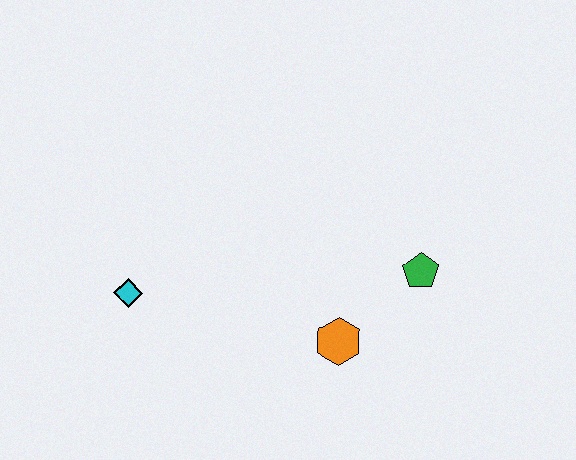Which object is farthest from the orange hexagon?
The cyan diamond is farthest from the orange hexagon.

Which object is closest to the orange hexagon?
The green pentagon is closest to the orange hexagon.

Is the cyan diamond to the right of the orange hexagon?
No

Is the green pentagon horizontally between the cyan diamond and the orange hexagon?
No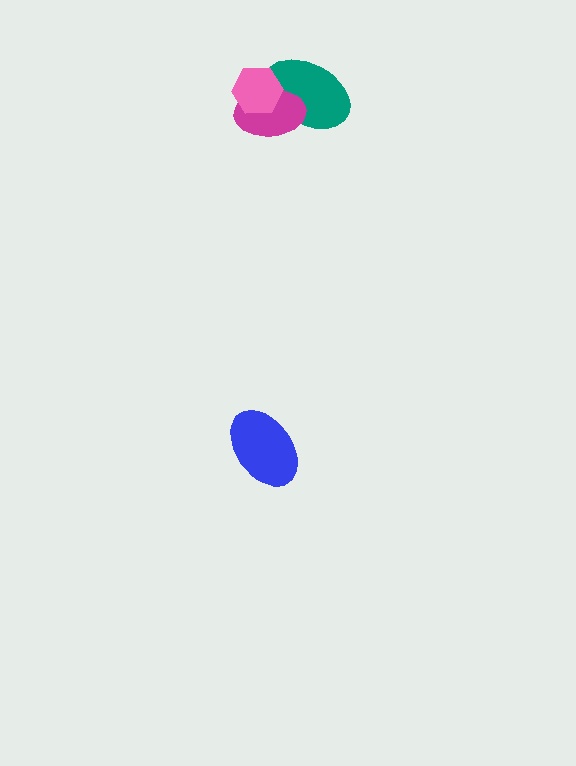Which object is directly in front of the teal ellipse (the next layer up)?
The magenta ellipse is directly in front of the teal ellipse.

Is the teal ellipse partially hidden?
Yes, it is partially covered by another shape.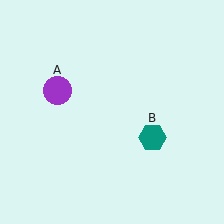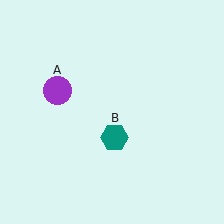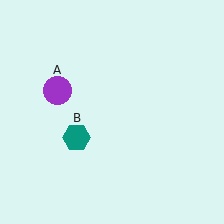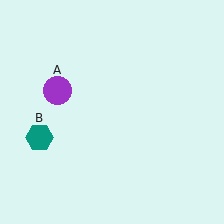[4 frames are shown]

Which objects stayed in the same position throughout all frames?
Purple circle (object A) remained stationary.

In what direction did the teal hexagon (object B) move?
The teal hexagon (object B) moved left.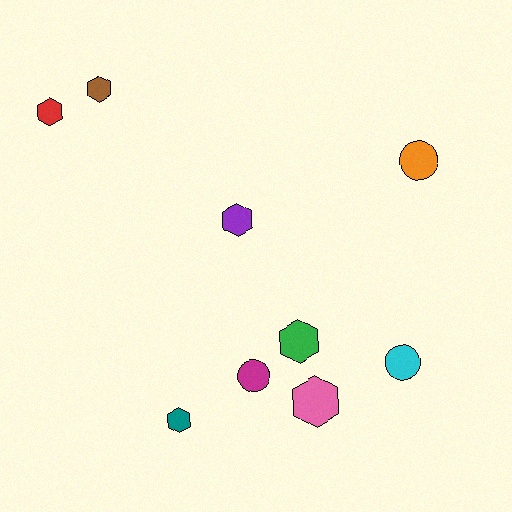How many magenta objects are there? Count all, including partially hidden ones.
There is 1 magenta object.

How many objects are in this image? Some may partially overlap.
There are 9 objects.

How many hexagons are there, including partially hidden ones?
There are 6 hexagons.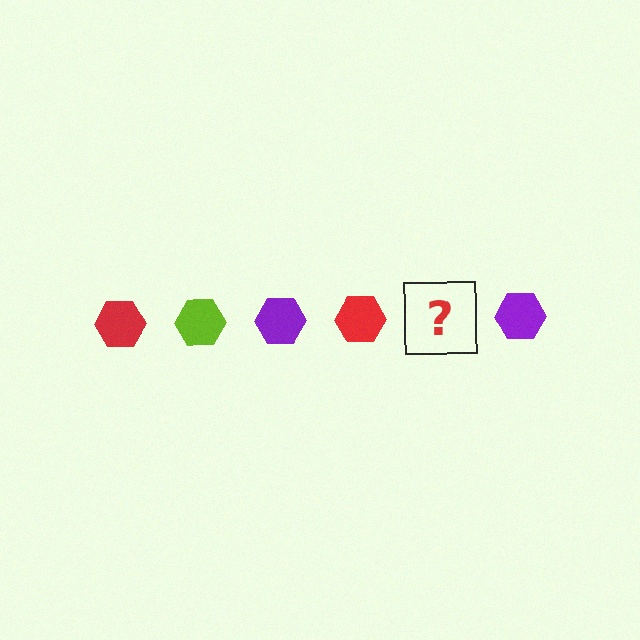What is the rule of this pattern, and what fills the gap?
The rule is that the pattern cycles through red, lime, purple hexagons. The gap should be filled with a lime hexagon.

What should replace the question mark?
The question mark should be replaced with a lime hexagon.